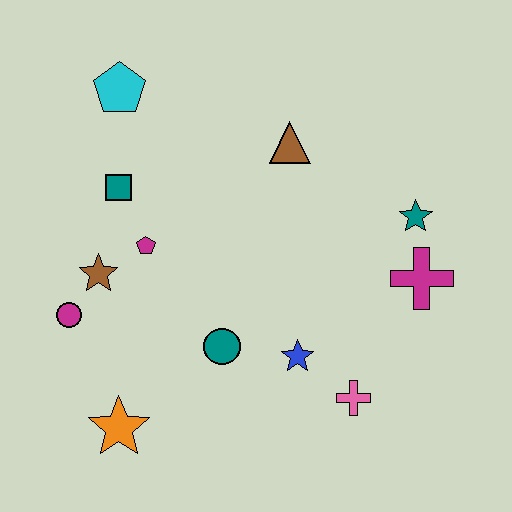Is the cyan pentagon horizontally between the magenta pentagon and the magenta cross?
No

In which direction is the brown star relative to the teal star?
The brown star is to the left of the teal star.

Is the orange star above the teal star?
No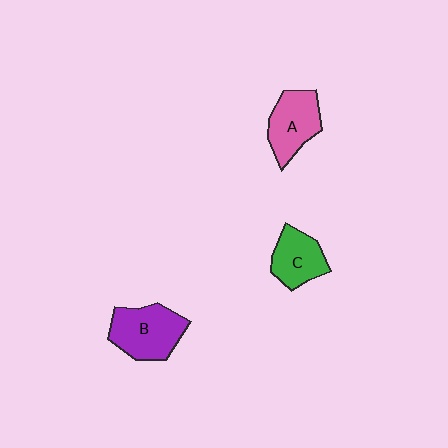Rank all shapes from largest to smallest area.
From largest to smallest: B (purple), A (pink), C (green).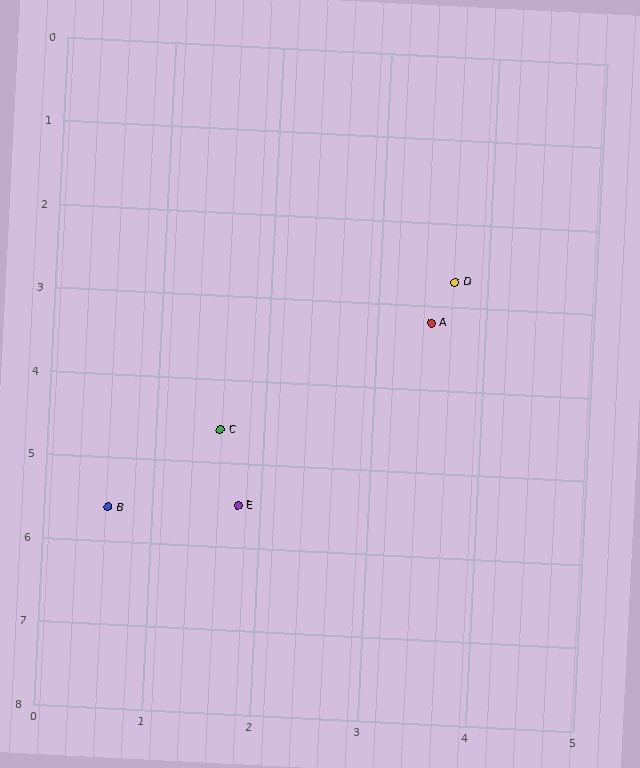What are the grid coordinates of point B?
Point B is at approximately (0.6, 5.6).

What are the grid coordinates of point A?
Point A is at approximately (3.5, 3.2).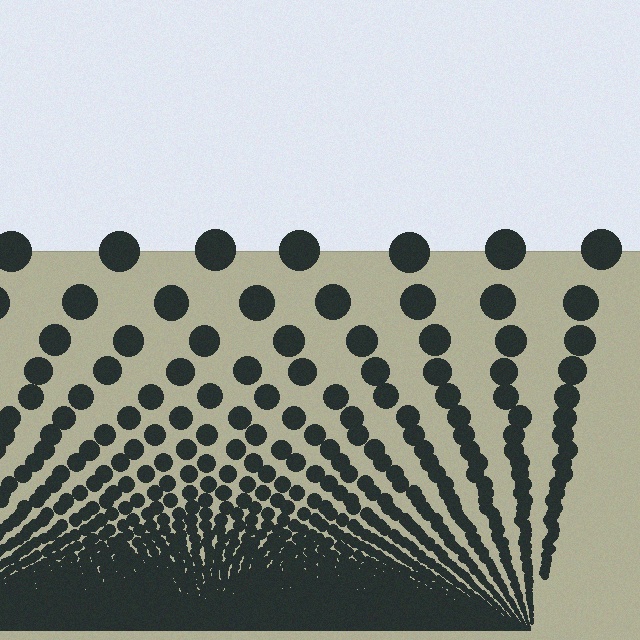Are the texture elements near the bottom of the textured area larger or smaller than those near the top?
Smaller. The gradient is inverted — elements near the bottom are smaller and denser.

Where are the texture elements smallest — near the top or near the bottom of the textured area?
Near the bottom.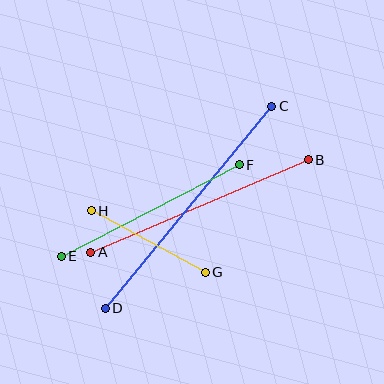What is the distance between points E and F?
The distance is approximately 200 pixels.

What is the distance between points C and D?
The distance is approximately 262 pixels.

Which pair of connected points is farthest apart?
Points C and D are farthest apart.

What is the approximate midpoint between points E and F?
The midpoint is at approximately (150, 210) pixels.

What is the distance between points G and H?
The distance is approximately 130 pixels.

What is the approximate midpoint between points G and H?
The midpoint is at approximately (148, 241) pixels.